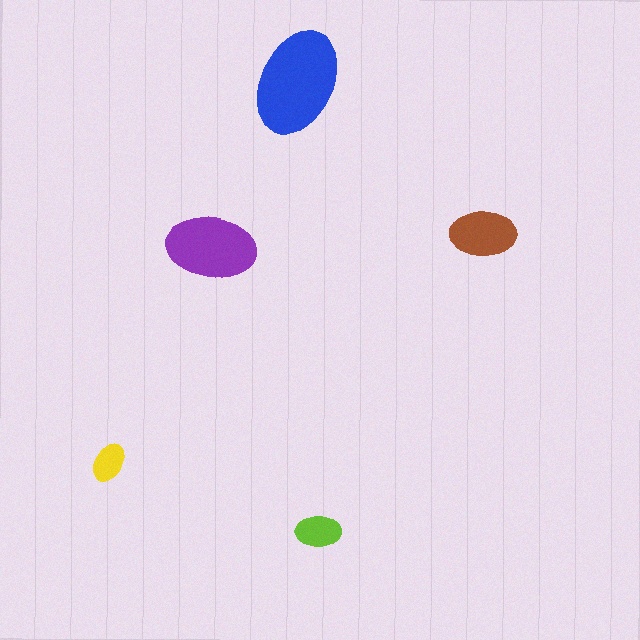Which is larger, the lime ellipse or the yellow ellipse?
The lime one.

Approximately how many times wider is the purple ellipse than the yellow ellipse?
About 2.5 times wider.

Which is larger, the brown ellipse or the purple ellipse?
The purple one.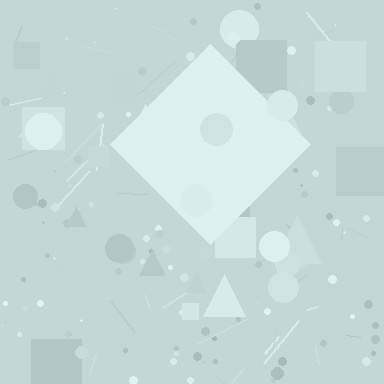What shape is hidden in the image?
A diamond is hidden in the image.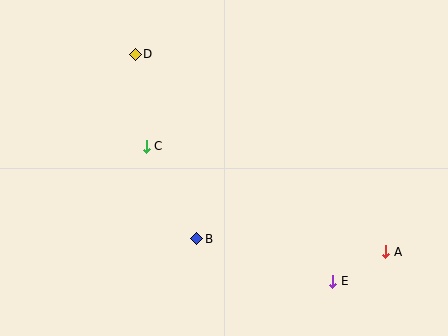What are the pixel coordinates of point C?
Point C is at (146, 146).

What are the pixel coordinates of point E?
Point E is at (333, 281).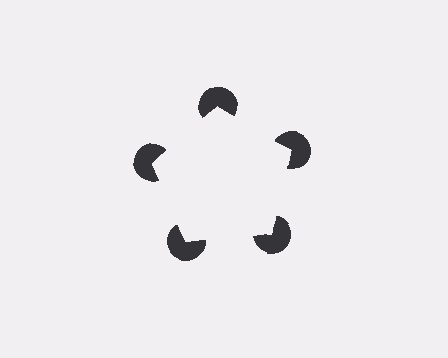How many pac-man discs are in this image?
There are 5 — one at each vertex of the illusory pentagon.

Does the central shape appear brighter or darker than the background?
It typically appears slightly brighter than the background, even though no actual brightness change is drawn.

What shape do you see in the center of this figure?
An illusory pentagon — its edges are inferred from the aligned wedge cuts in the pac-man discs, not physically drawn.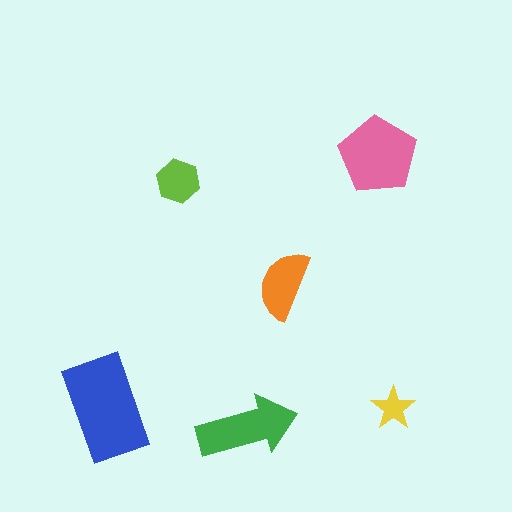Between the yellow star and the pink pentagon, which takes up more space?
The pink pentagon.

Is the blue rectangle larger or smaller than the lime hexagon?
Larger.